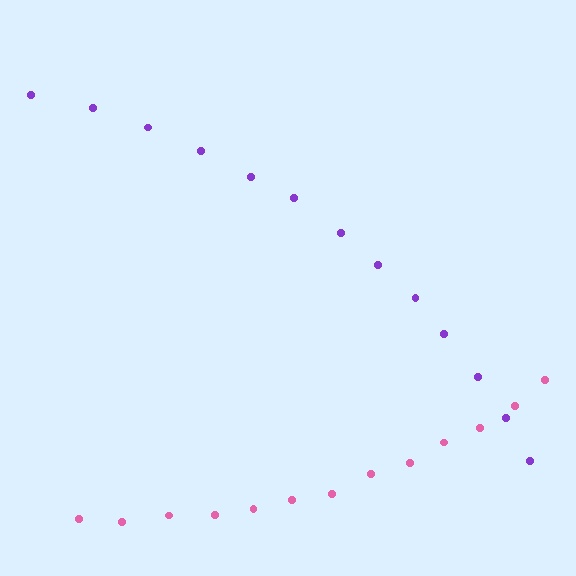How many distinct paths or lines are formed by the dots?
There are 2 distinct paths.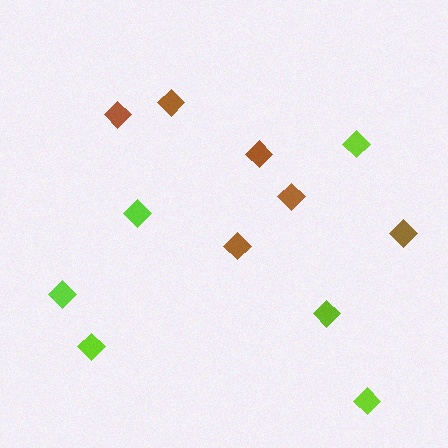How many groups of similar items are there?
There are 2 groups: one group of brown diamonds (6) and one group of lime diamonds (6).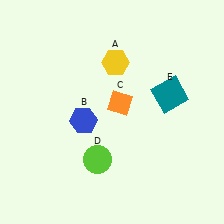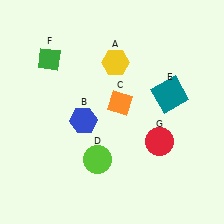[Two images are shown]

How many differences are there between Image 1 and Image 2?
There are 2 differences between the two images.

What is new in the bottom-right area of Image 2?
A red circle (G) was added in the bottom-right area of Image 2.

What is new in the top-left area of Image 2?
A green diamond (F) was added in the top-left area of Image 2.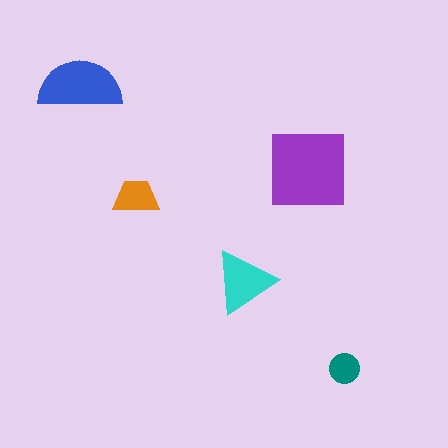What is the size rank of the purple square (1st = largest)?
1st.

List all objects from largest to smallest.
The purple square, the blue semicircle, the cyan triangle, the orange trapezoid, the teal circle.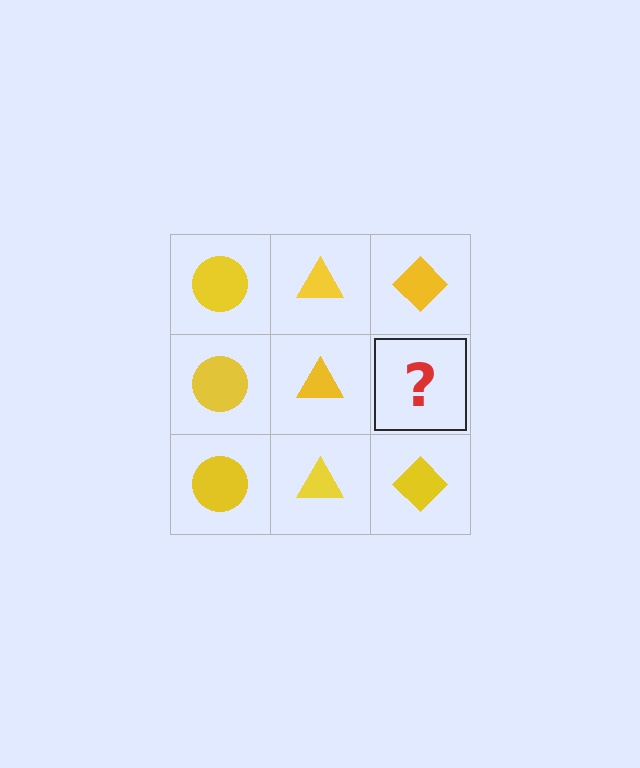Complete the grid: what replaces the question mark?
The question mark should be replaced with a yellow diamond.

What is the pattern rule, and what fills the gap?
The rule is that each column has a consistent shape. The gap should be filled with a yellow diamond.